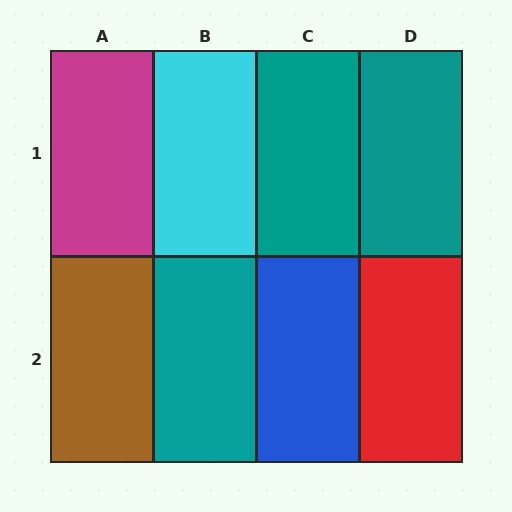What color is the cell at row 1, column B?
Cyan.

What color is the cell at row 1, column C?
Teal.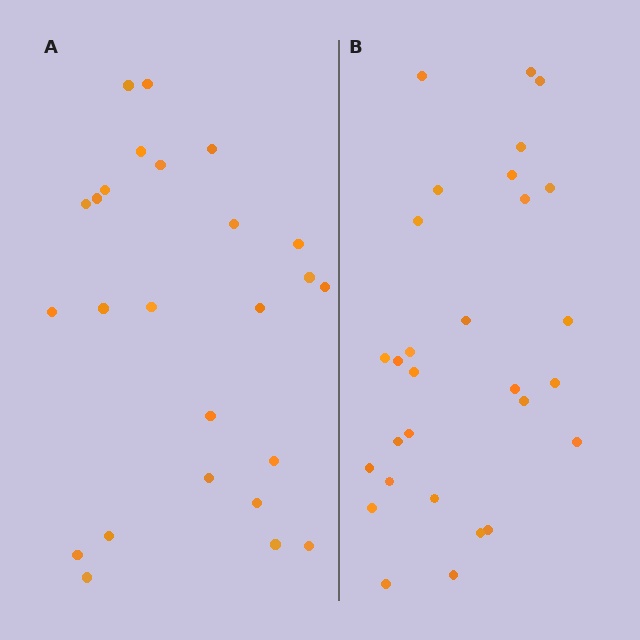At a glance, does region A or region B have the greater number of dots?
Region B (the right region) has more dots.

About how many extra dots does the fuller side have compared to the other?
Region B has about 4 more dots than region A.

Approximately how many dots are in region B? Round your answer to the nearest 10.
About 30 dots. (The exact count is 29, which rounds to 30.)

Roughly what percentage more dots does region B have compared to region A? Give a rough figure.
About 15% more.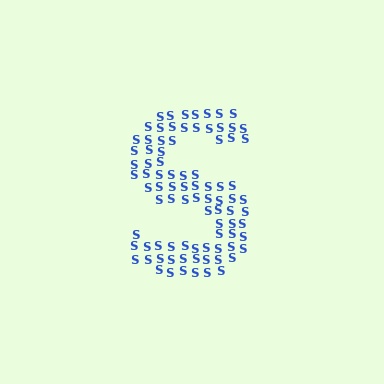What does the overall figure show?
The overall figure shows the letter S.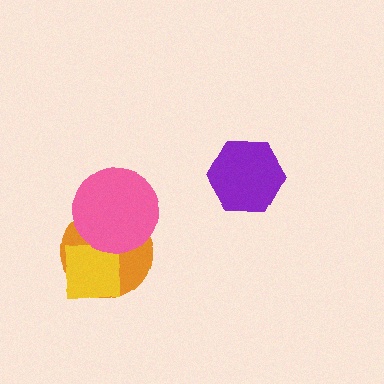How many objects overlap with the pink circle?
1 object overlaps with the pink circle.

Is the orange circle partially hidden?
Yes, it is partially covered by another shape.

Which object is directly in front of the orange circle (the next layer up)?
The yellow square is directly in front of the orange circle.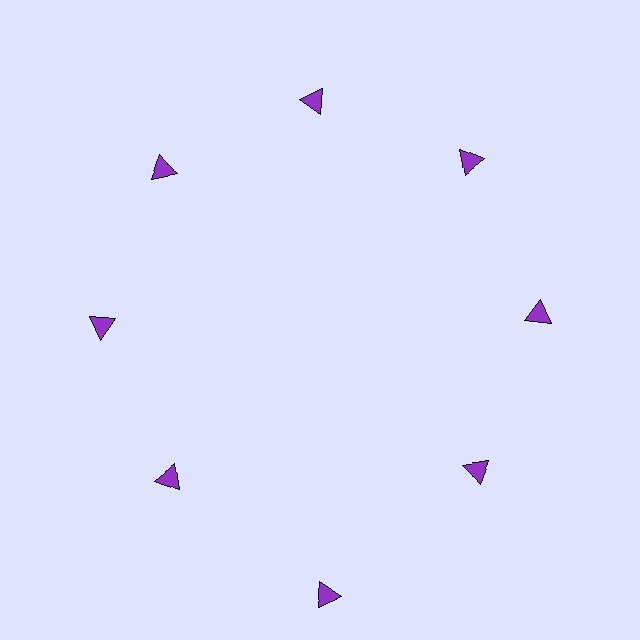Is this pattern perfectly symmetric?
No. The 8 purple triangles are arranged in a ring, but one element near the 6 o'clock position is pushed outward from the center, breaking the 8-fold rotational symmetry.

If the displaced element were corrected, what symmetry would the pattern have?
It would have 8-fold rotational symmetry — the pattern would map onto itself every 45 degrees.